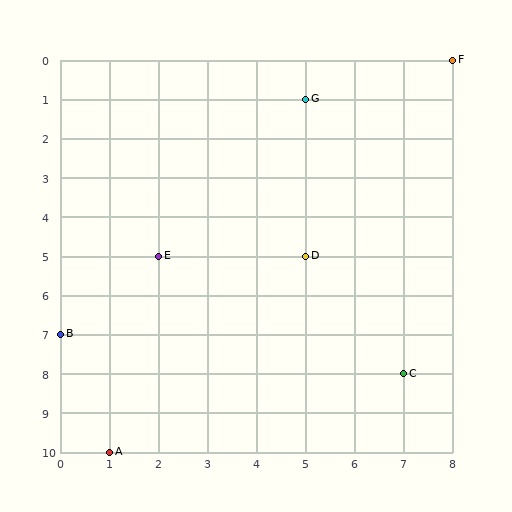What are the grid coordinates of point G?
Point G is at grid coordinates (5, 1).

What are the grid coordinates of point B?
Point B is at grid coordinates (0, 7).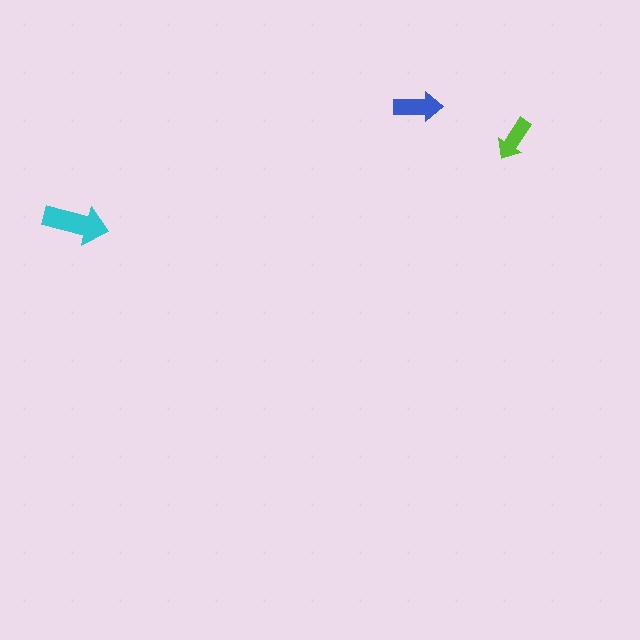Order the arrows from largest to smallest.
the cyan one, the blue one, the lime one.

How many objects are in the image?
There are 3 objects in the image.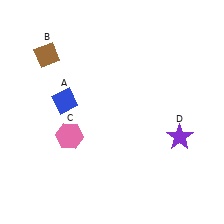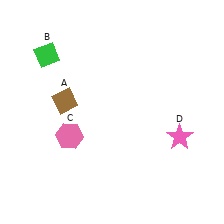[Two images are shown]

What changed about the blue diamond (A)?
In Image 1, A is blue. In Image 2, it changed to brown.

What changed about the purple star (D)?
In Image 1, D is purple. In Image 2, it changed to pink.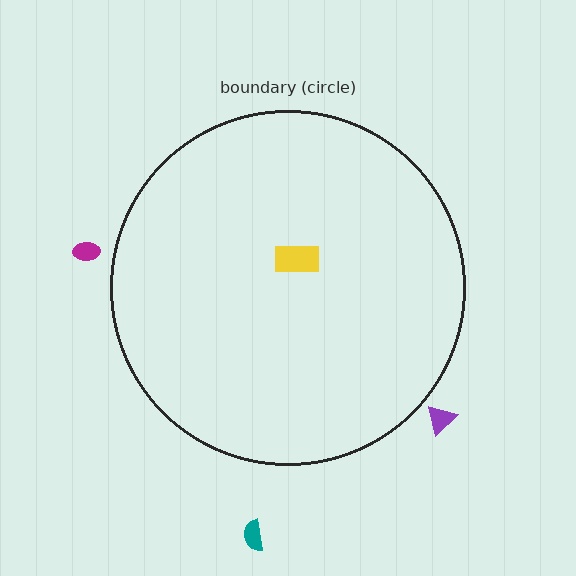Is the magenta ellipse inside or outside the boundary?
Outside.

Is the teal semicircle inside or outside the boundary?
Outside.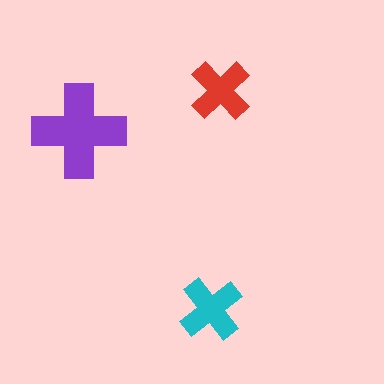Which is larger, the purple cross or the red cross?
The purple one.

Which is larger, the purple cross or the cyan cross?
The purple one.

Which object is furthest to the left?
The purple cross is leftmost.